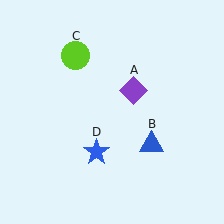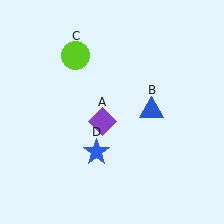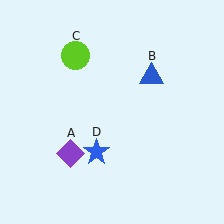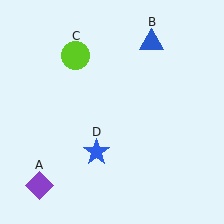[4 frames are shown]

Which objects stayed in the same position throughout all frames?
Lime circle (object C) and blue star (object D) remained stationary.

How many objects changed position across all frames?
2 objects changed position: purple diamond (object A), blue triangle (object B).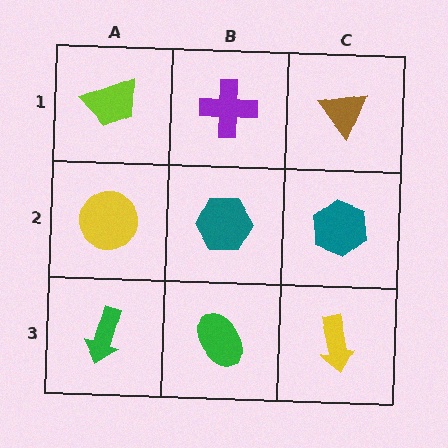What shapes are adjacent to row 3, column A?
A yellow circle (row 2, column A), a green ellipse (row 3, column B).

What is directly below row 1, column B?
A teal hexagon.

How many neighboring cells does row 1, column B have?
3.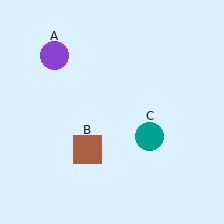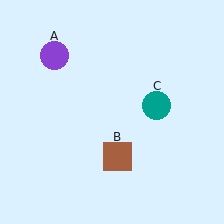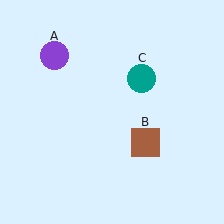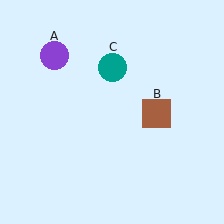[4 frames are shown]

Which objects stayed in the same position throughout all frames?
Purple circle (object A) remained stationary.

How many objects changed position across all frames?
2 objects changed position: brown square (object B), teal circle (object C).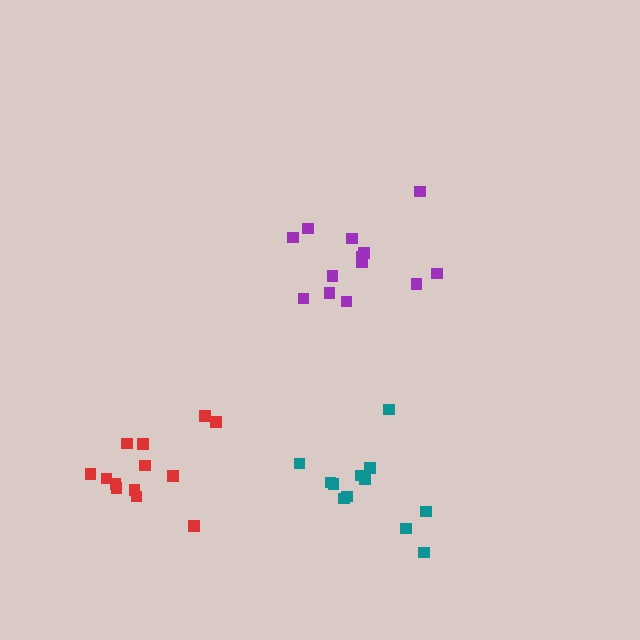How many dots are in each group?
Group 1: 12 dots, Group 2: 13 dots, Group 3: 13 dots (38 total).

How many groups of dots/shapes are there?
There are 3 groups.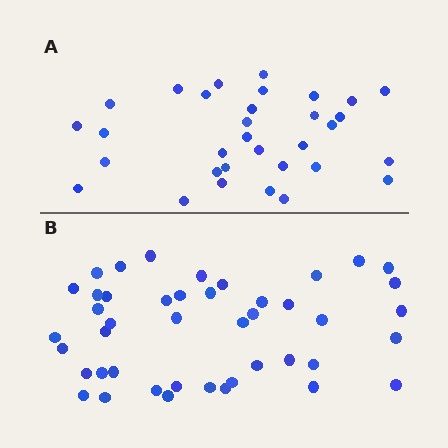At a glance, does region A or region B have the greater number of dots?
Region B (the bottom region) has more dots.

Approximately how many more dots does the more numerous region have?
Region B has roughly 12 or so more dots than region A.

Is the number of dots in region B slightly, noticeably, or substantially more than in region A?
Region B has noticeably more, but not dramatically so. The ratio is roughly 1.4 to 1.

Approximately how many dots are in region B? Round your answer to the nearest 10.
About 40 dots. (The exact count is 44, which rounds to 40.)